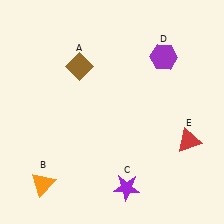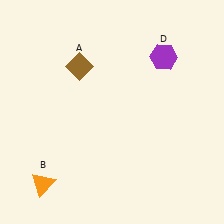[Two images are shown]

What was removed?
The red triangle (E), the purple star (C) were removed in Image 2.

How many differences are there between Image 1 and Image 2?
There are 2 differences between the two images.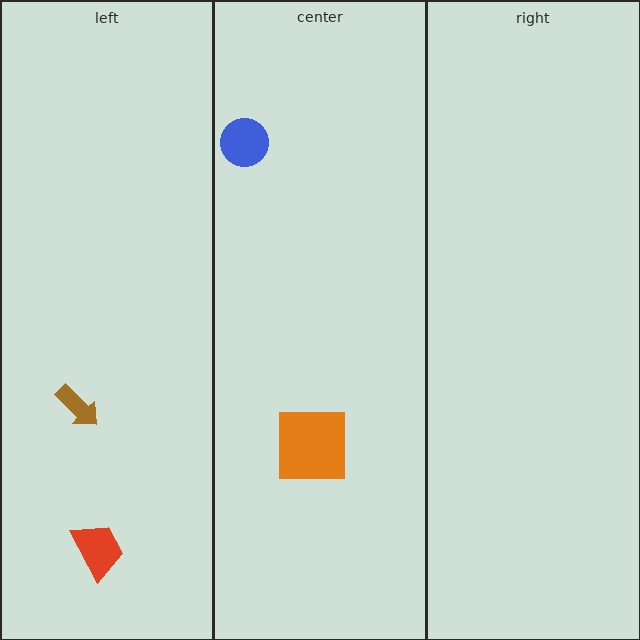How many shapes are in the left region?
2.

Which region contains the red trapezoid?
The left region.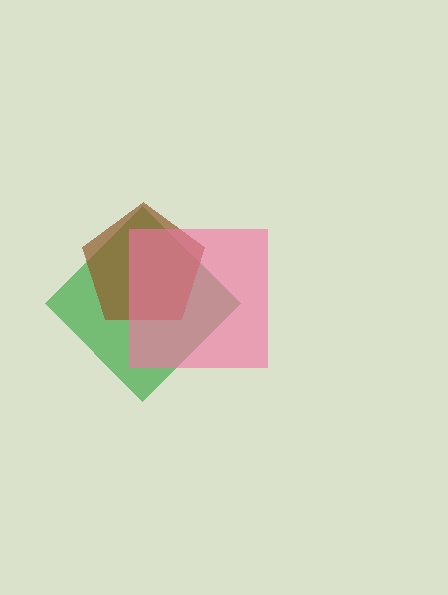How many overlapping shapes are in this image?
There are 3 overlapping shapes in the image.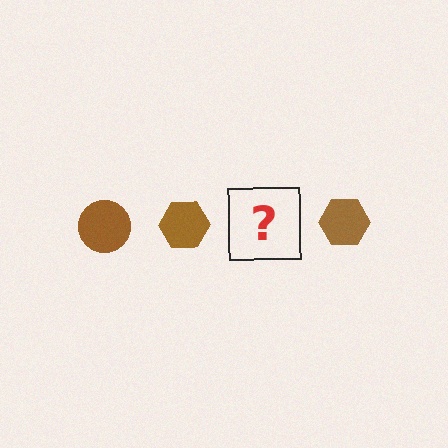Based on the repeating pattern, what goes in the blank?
The blank should be a brown circle.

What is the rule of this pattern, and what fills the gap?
The rule is that the pattern cycles through circle, hexagon shapes in brown. The gap should be filled with a brown circle.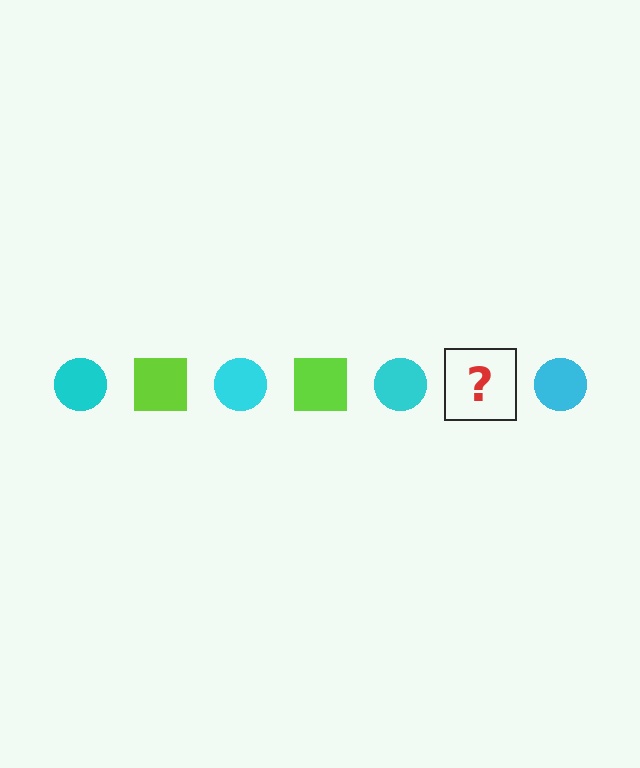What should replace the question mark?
The question mark should be replaced with a lime square.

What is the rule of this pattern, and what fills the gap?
The rule is that the pattern alternates between cyan circle and lime square. The gap should be filled with a lime square.